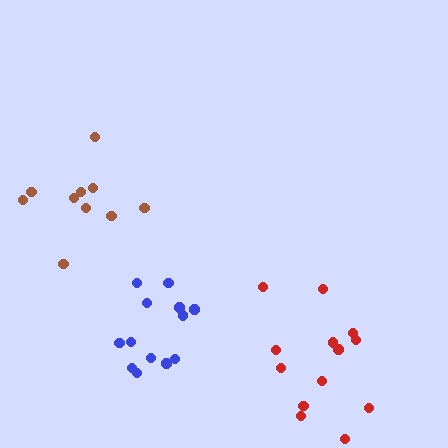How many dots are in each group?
Group 1: 10 dots, Group 2: 13 dots, Group 3: 13 dots (36 total).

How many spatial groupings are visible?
There are 3 spatial groupings.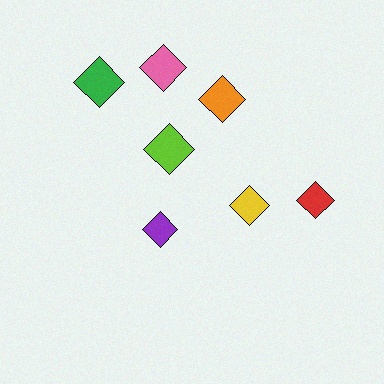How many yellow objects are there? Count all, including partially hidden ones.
There is 1 yellow object.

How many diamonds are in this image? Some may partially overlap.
There are 7 diamonds.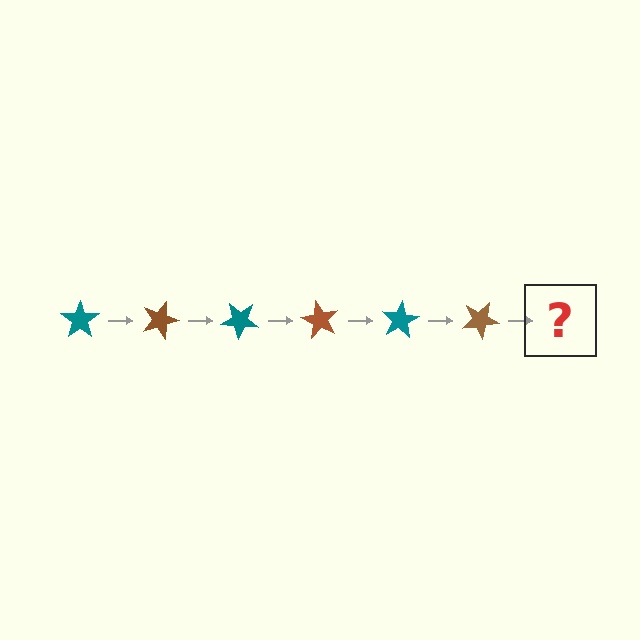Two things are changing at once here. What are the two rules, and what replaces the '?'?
The two rules are that it rotates 20 degrees each step and the color cycles through teal and brown. The '?' should be a teal star, rotated 120 degrees from the start.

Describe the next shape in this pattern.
It should be a teal star, rotated 120 degrees from the start.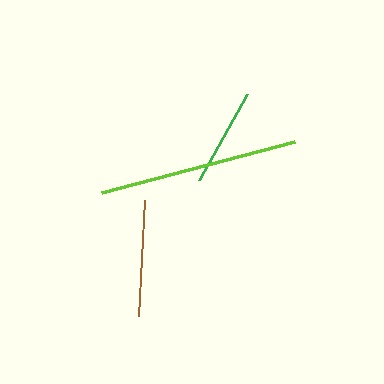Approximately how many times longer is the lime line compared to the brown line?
The lime line is approximately 1.7 times the length of the brown line.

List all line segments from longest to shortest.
From longest to shortest: lime, brown, green.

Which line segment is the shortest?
The green line is the shortest at approximately 98 pixels.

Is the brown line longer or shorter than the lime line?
The lime line is longer than the brown line.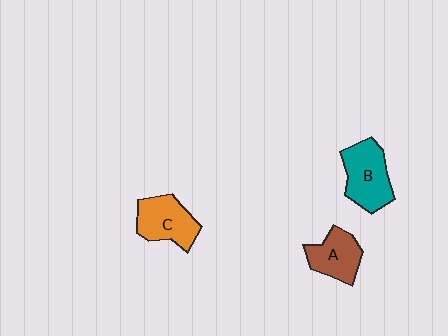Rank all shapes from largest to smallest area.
From largest to smallest: B (teal), C (orange), A (brown).